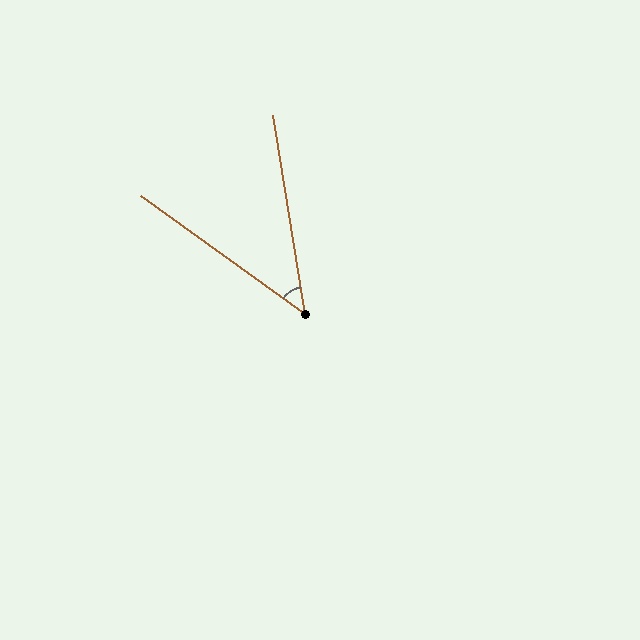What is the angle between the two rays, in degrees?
Approximately 45 degrees.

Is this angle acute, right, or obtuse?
It is acute.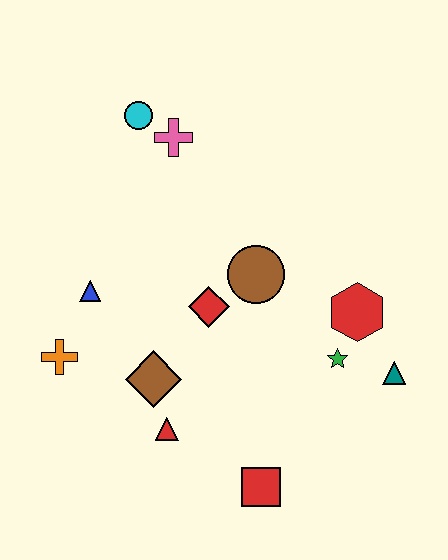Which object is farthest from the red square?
The cyan circle is farthest from the red square.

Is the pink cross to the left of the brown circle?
Yes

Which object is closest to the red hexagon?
The green star is closest to the red hexagon.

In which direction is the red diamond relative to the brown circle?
The red diamond is to the left of the brown circle.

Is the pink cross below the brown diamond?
No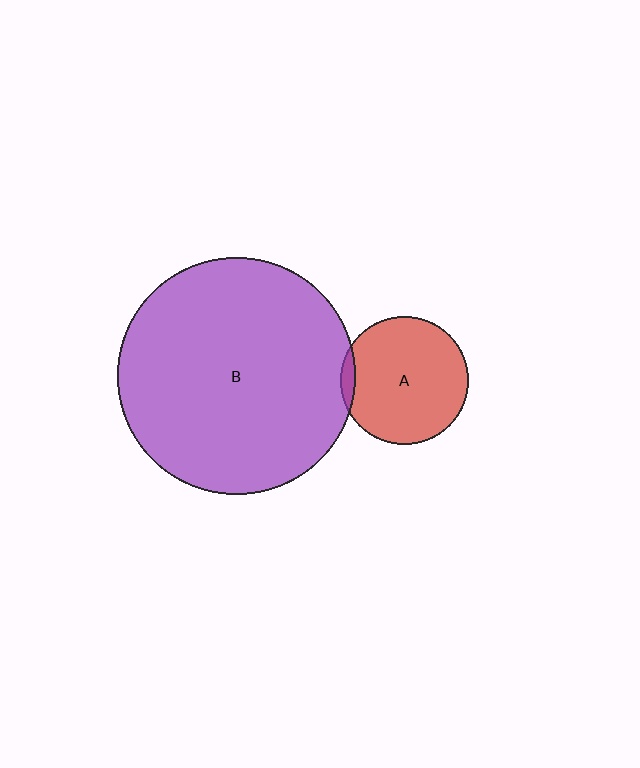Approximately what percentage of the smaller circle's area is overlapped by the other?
Approximately 5%.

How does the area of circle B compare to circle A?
Approximately 3.4 times.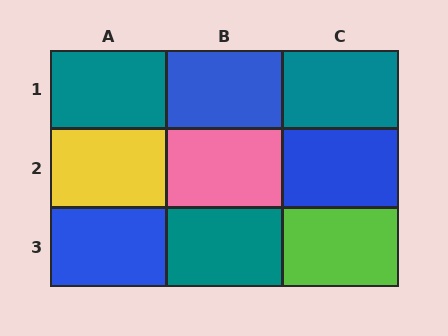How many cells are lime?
1 cell is lime.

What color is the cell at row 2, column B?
Pink.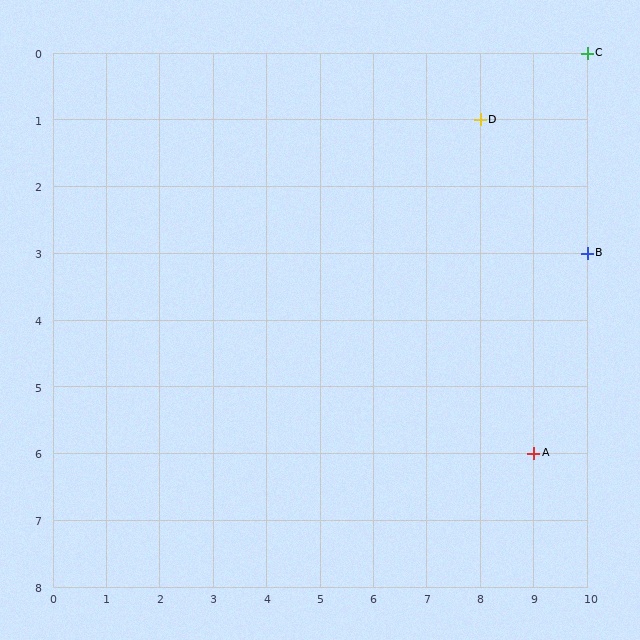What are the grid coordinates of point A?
Point A is at grid coordinates (9, 6).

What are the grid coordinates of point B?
Point B is at grid coordinates (10, 3).